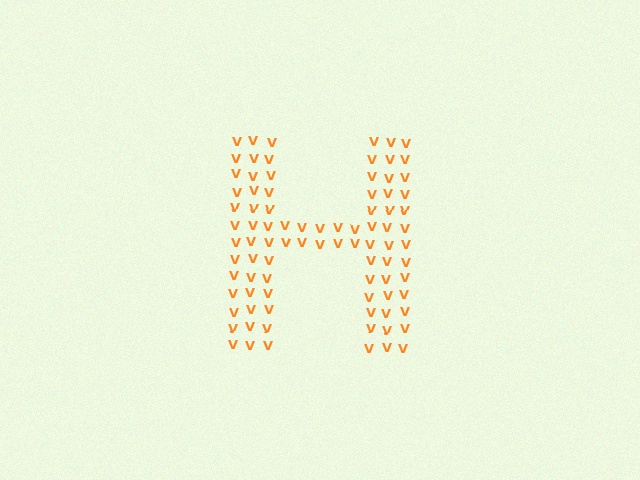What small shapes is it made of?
It is made of small letter V's.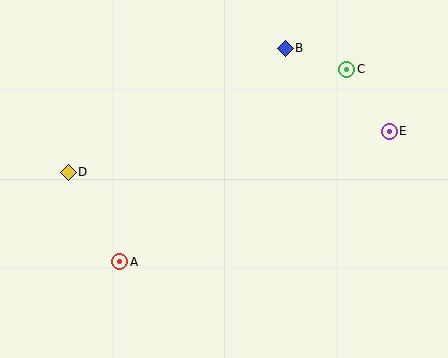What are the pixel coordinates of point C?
Point C is at (347, 69).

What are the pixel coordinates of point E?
Point E is at (389, 131).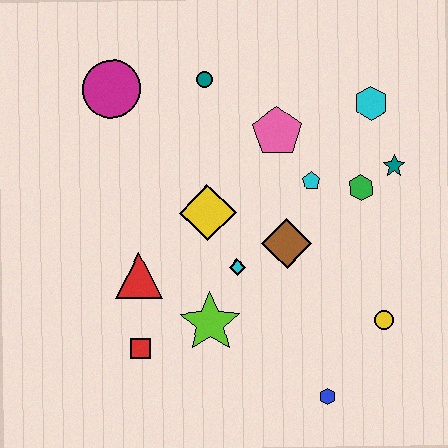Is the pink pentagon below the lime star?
No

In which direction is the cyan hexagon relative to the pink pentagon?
The cyan hexagon is to the right of the pink pentagon.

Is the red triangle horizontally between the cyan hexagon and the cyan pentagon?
No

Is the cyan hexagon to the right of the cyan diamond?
Yes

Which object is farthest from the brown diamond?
The magenta circle is farthest from the brown diamond.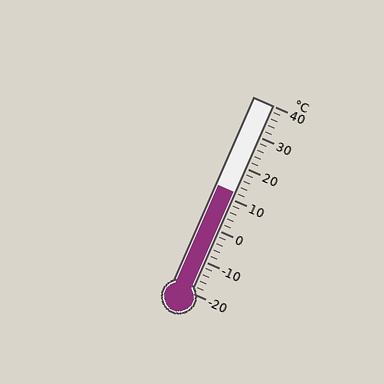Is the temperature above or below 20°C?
The temperature is below 20°C.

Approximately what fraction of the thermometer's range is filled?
The thermometer is filled to approximately 55% of its range.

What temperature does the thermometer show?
The thermometer shows approximately 12°C.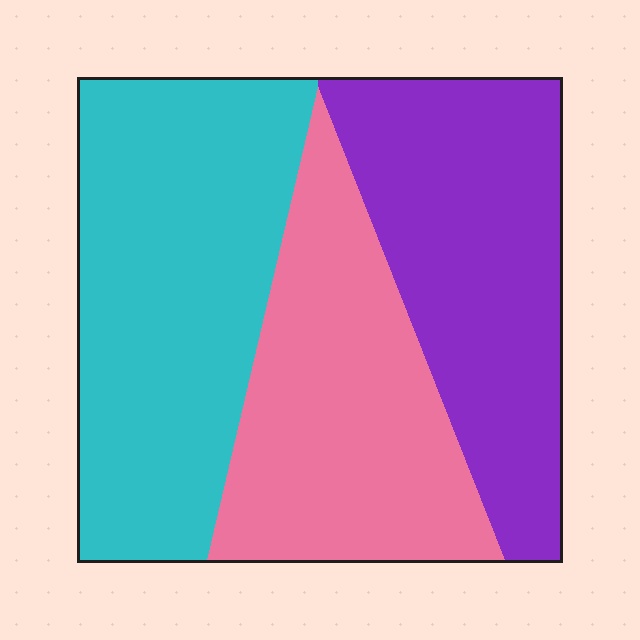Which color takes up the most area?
Cyan, at roughly 40%.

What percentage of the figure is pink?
Pink takes up between a sixth and a third of the figure.